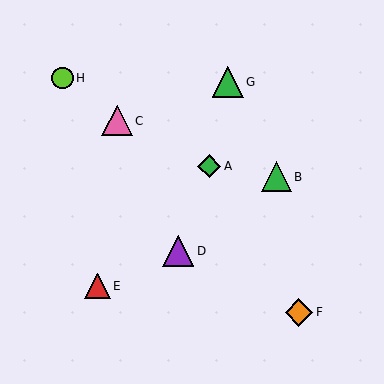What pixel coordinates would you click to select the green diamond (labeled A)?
Click at (209, 166) to select the green diamond A.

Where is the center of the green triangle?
The center of the green triangle is at (276, 177).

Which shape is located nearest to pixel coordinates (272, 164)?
The green triangle (labeled B) at (276, 177) is nearest to that location.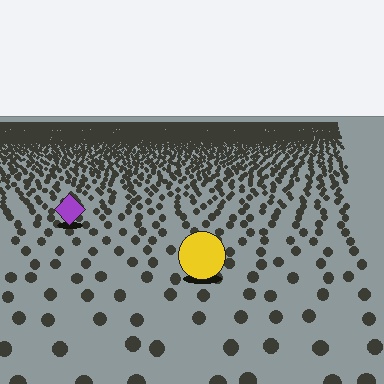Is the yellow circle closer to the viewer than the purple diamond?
Yes. The yellow circle is closer — you can tell from the texture gradient: the ground texture is coarser near it.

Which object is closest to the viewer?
The yellow circle is closest. The texture marks near it are larger and more spread out.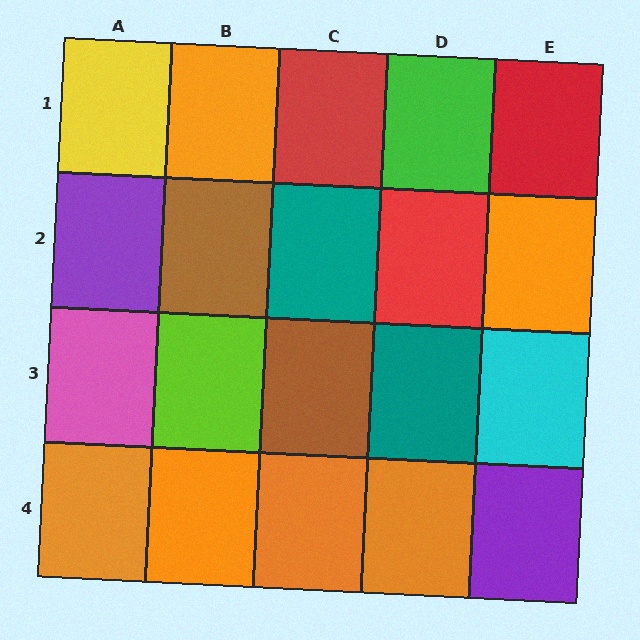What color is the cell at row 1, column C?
Red.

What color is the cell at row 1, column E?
Red.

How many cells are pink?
1 cell is pink.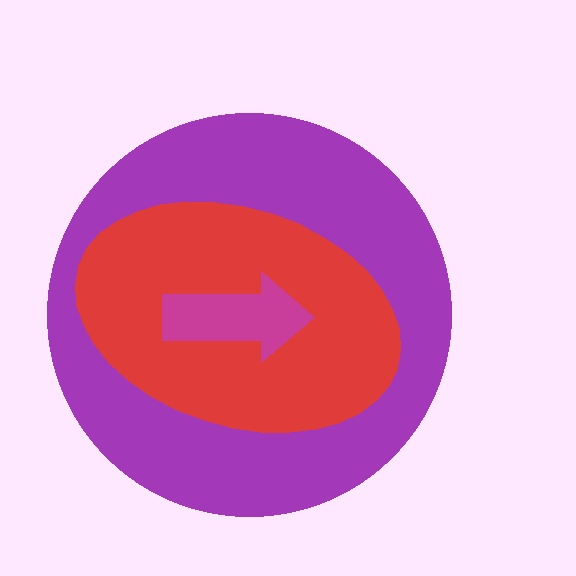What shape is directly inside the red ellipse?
The magenta arrow.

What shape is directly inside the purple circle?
The red ellipse.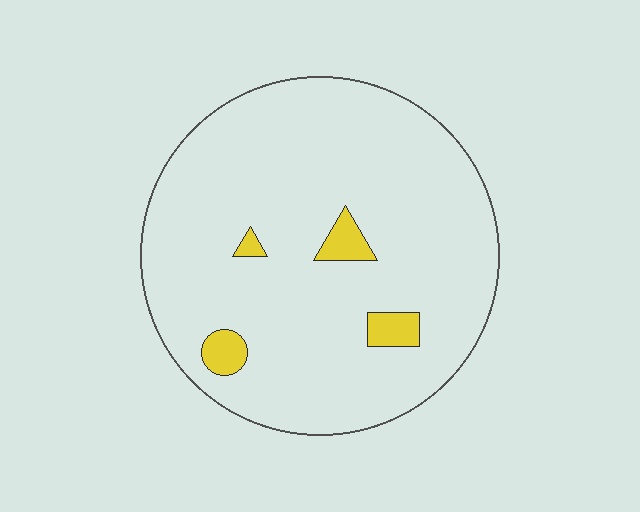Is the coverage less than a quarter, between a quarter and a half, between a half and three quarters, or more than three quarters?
Less than a quarter.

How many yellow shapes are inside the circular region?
4.